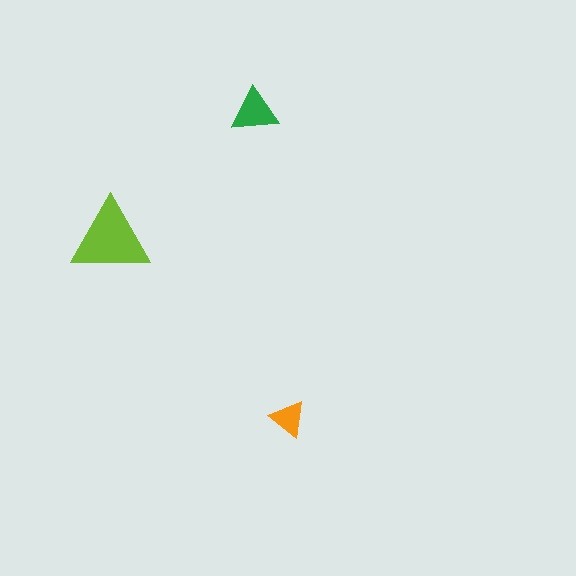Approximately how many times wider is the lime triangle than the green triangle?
About 1.5 times wider.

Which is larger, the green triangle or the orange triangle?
The green one.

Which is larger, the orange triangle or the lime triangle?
The lime one.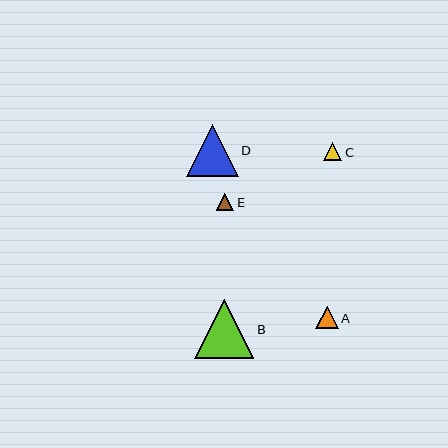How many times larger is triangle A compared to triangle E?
Triangle A is approximately 1.3 times the size of triangle E.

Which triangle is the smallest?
Triangle E is the smallest with a size of approximately 18 pixels.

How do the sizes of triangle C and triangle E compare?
Triangle C and triangle E are approximately the same size.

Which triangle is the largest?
Triangle B is the largest with a size of approximately 59 pixels.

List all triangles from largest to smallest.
From largest to smallest: B, D, A, C, E.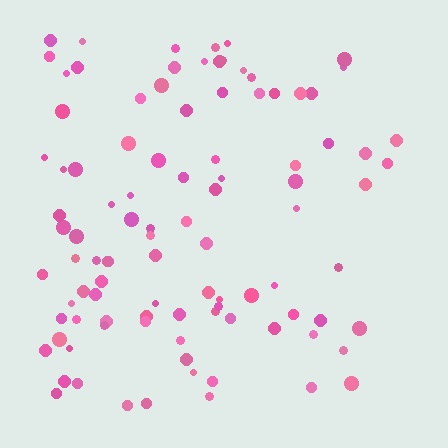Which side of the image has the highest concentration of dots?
The left.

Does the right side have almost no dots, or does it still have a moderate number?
Still a moderate number, just noticeably fewer than the left.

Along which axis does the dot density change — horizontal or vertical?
Horizontal.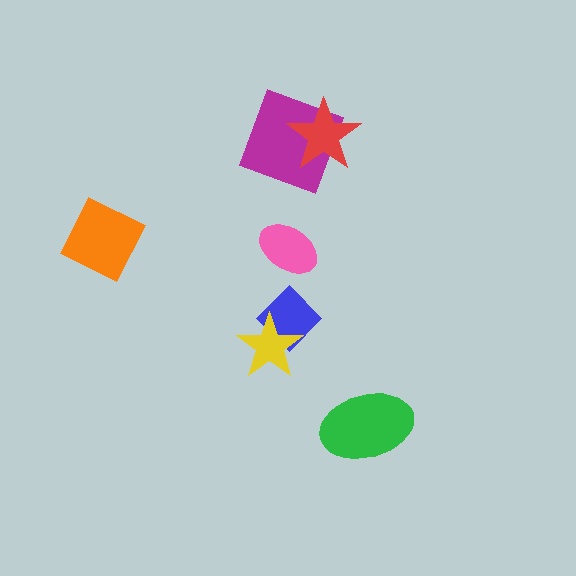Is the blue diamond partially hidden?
Yes, it is partially covered by another shape.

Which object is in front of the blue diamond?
The yellow star is in front of the blue diamond.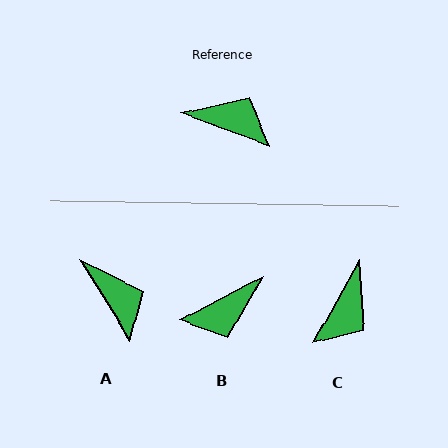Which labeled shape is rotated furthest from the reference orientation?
B, about 133 degrees away.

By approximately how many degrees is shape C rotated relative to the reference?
Approximately 99 degrees clockwise.